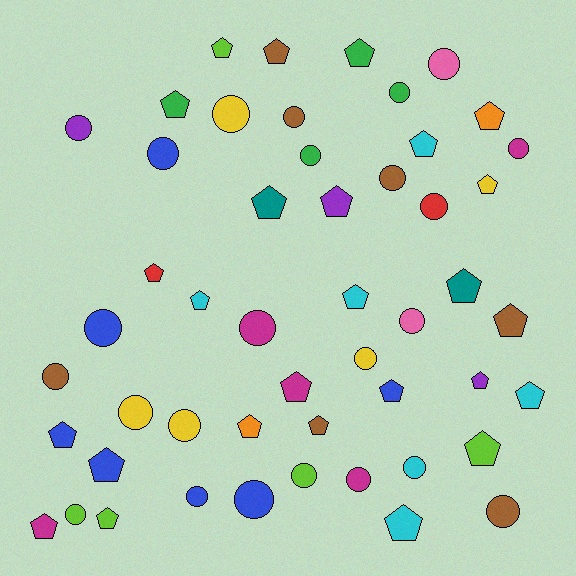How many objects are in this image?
There are 50 objects.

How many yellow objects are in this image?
There are 5 yellow objects.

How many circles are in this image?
There are 24 circles.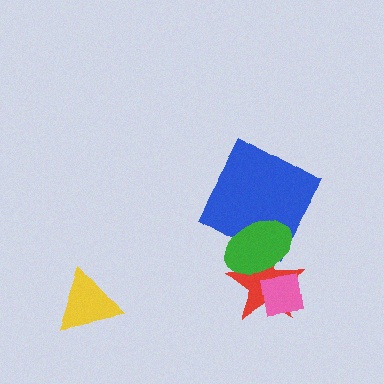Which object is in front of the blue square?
The green ellipse is in front of the blue square.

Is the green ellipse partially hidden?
No, no other shape covers it.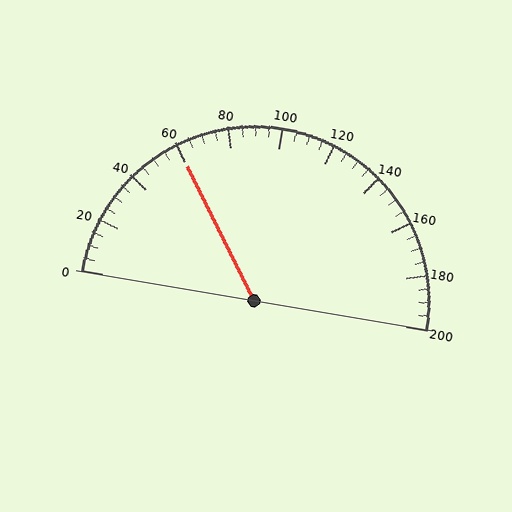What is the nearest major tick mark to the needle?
The nearest major tick mark is 60.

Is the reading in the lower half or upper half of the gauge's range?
The reading is in the lower half of the range (0 to 200).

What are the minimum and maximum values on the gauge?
The gauge ranges from 0 to 200.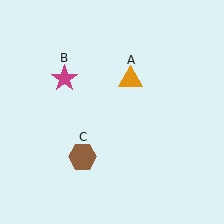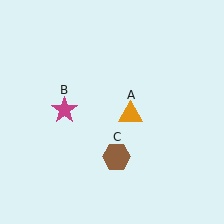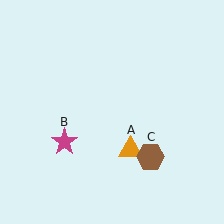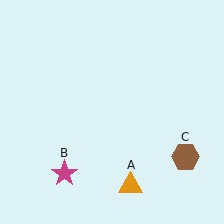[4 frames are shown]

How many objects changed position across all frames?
3 objects changed position: orange triangle (object A), magenta star (object B), brown hexagon (object C).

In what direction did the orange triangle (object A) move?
The orange triangle (object A) moved down.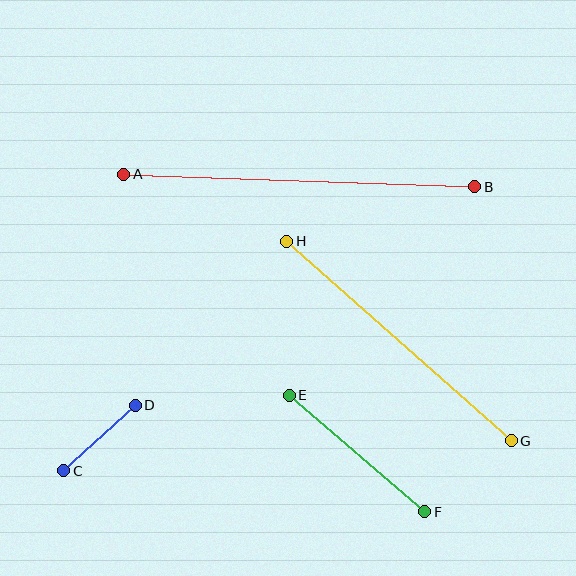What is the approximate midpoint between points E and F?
The midpoint is at approximately (357, 453) pixels.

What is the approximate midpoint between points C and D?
The midpoint is at approximately (99, 438) pixels.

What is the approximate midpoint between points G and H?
The midpoint is at approximately (399, 341) pixels.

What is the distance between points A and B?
The distance is approximately 351 pixels.